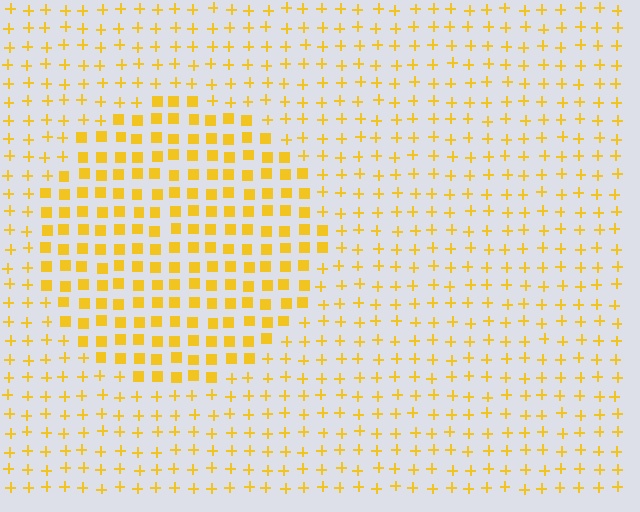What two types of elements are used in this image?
The image uses squares inside the circle region and plus signs outside it.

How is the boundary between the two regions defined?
The boundary is defined by a change in element shape: squares inside vs. plus signs outside. All elements share the same color and spacing.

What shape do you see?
I see a circle.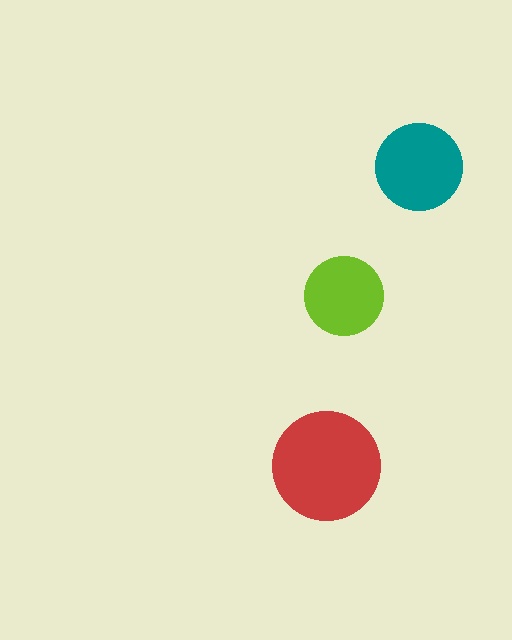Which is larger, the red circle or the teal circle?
The red one.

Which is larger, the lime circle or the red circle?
The red one.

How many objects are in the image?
There are 3 objects in the image.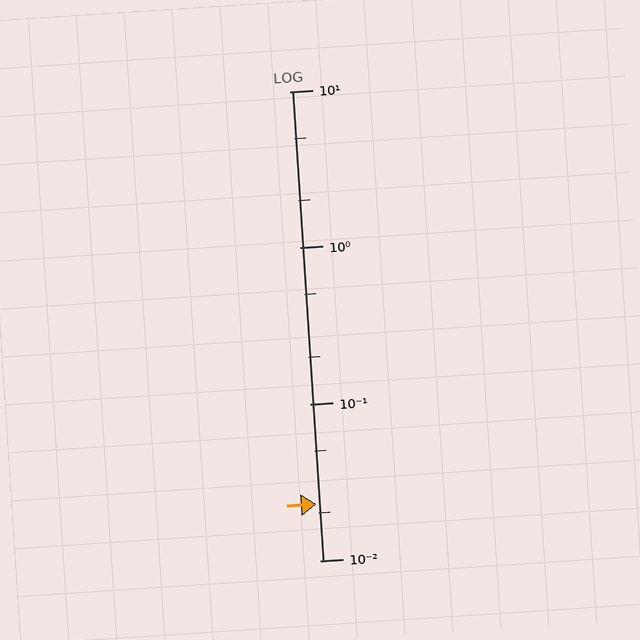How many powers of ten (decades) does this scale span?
The scale spans 3 decades, from 0.01 to 10.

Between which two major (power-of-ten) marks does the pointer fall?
The pointer is between 0.01 and 0.1.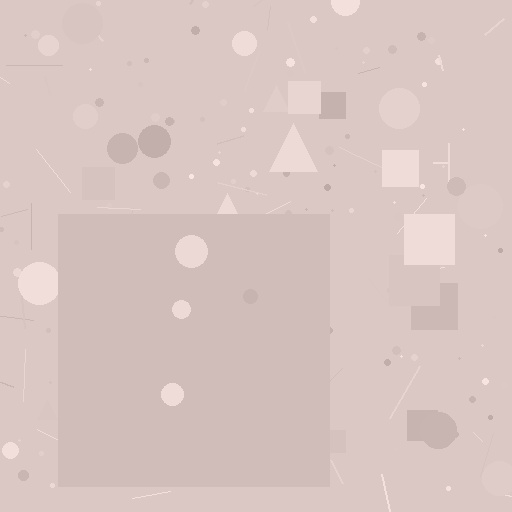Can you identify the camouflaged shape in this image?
The camouflaged shape is a square.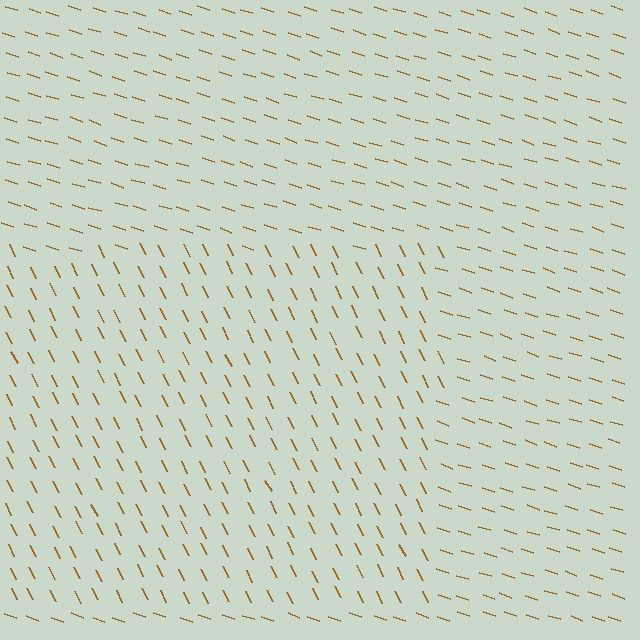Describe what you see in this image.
The image is filled with small brown line segments. A rectangle region in the image has lines oriented differently from the surrounding lines, creating a visible texture boundary.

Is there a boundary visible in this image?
Yes, there is a texture boundary formed by a change in line orientation.